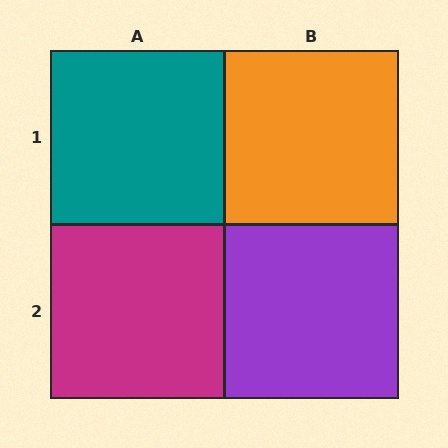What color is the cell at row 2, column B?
Purple.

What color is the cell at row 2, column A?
Magenta.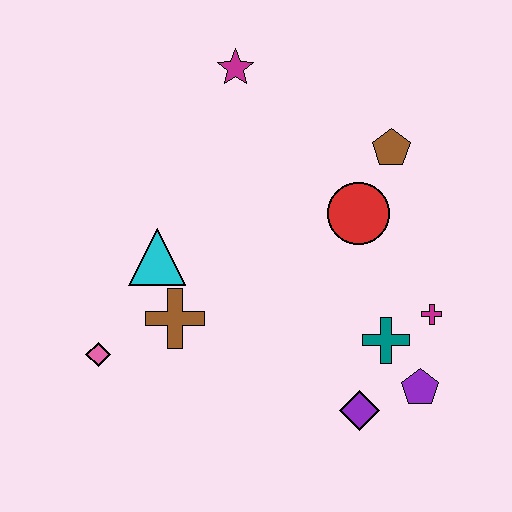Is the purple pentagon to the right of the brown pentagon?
Yes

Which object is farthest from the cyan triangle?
The purple pentagon is farthest from the cyan triangle.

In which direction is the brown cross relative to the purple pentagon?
The brown cross is to the left of the purple pentagon.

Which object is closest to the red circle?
The brown pentagon is closest to the red circle.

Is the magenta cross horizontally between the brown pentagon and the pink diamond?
No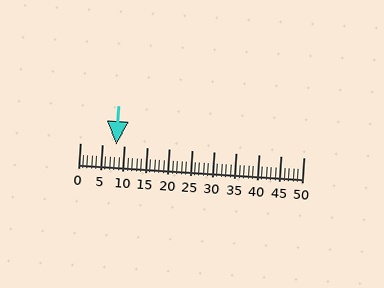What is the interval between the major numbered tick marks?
The major tick marks are spaced 5 units apart.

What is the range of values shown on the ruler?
The ruler shows values from 0 to 50.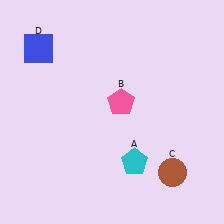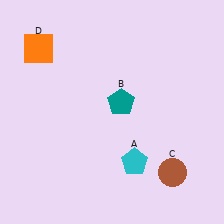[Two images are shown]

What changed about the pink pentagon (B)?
In Image 1, B is pink. In Image 2, it changed to teal.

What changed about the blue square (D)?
In Image 1, D is blue. In Image 2, it changed to orange.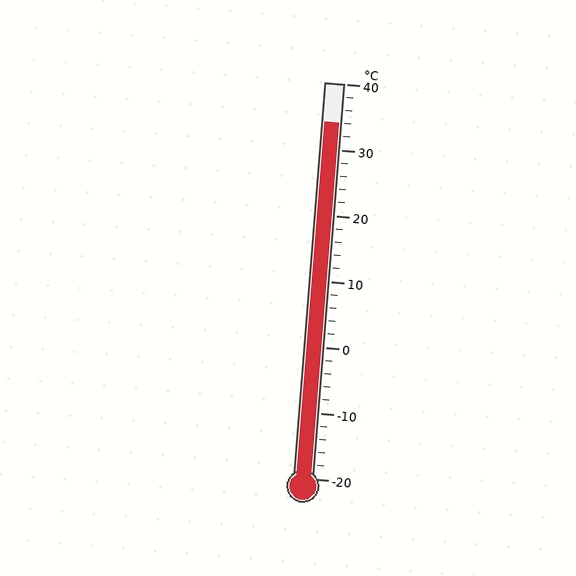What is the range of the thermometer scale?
The thermometer scale ranges from -20°C to 40°C.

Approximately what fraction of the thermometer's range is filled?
The thermometer is filled to approximately 90% of its range.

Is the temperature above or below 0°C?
The temperature is above 0°C.